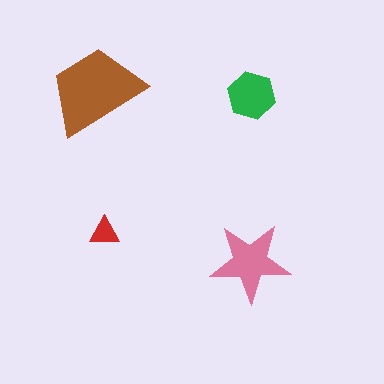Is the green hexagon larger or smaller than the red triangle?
Larger.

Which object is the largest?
The brown trapezoid.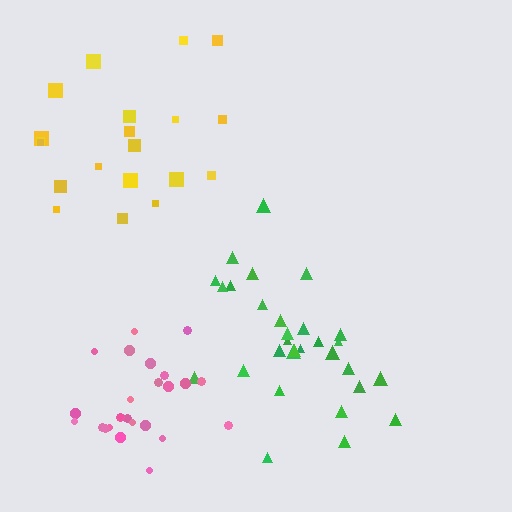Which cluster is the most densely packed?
Pink.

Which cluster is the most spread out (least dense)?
Yellow.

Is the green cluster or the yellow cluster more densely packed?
Green.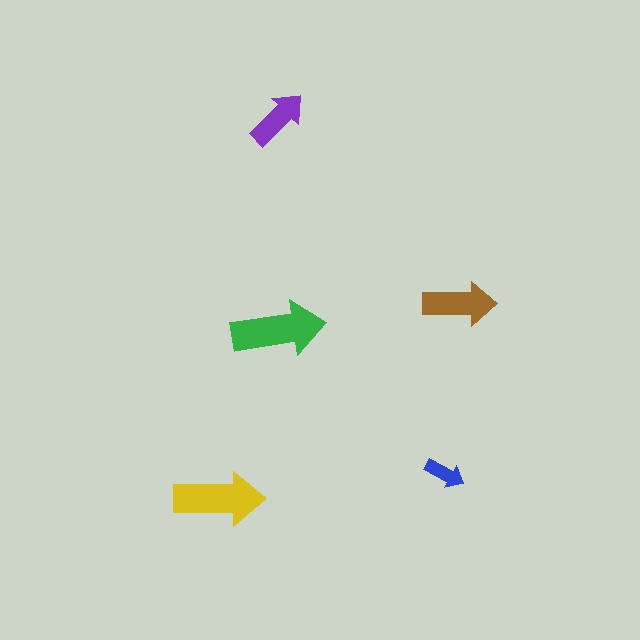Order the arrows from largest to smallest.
the green one, the yellow one, the brown one, the purple one, the blue one.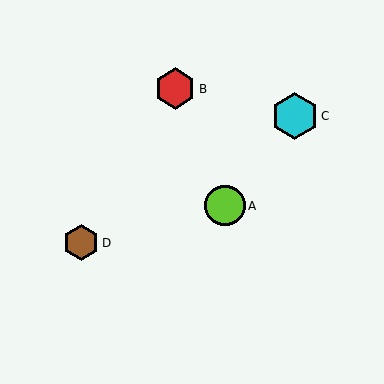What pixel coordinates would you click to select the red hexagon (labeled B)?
Click at (175, 89) to select the red hexagon B.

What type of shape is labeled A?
Shape A is a lime circle.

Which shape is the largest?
The cyan hexagon (labeled C) is the largest.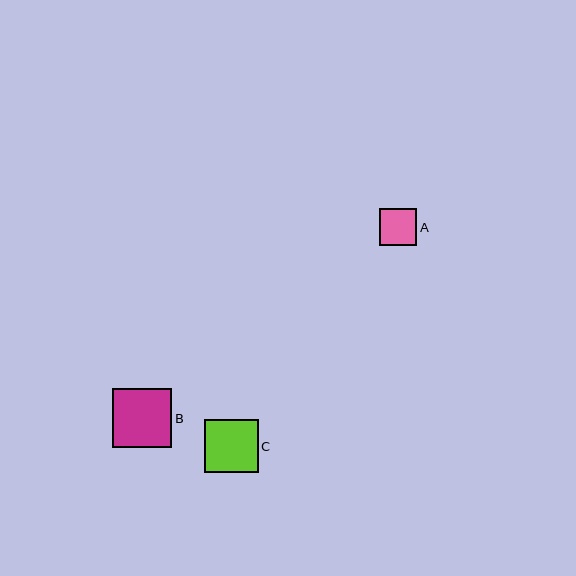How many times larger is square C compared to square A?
Square C is approximately 1.4 times the size of square A.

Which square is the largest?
Square B is the largest with a size of approximately 59 pixels.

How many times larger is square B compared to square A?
Square B is approximately 1.6 times the size of square A.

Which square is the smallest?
Square A is the smallest with a size of approximately 37 pixels.